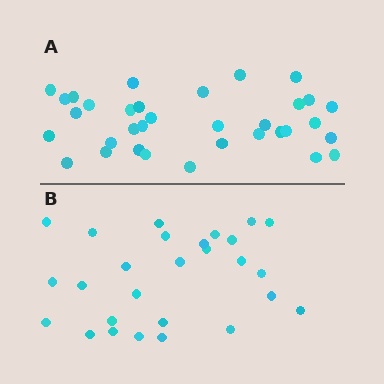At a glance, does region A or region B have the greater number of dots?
Region A (the top region) has more dots.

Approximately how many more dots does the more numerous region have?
Region A has roughly 8 or so more dots than region B.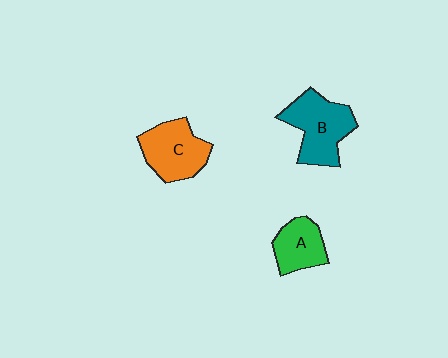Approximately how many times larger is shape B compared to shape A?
Approximately 1.5 times.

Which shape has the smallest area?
Shape A (green).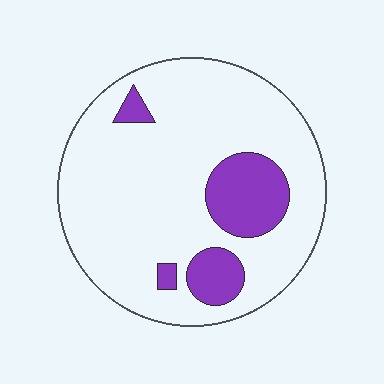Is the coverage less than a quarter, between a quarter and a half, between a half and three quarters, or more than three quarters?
Less than a quarter.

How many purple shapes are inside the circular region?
4.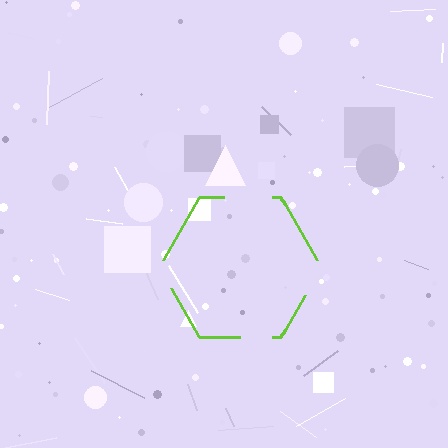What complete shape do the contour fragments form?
The contour fragments form a hexagon.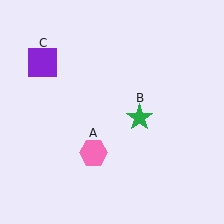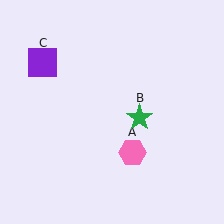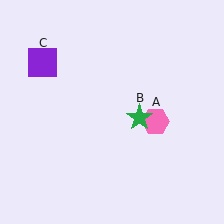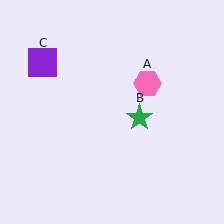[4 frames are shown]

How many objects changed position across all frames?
1 object changed position: pink hexagon (object A).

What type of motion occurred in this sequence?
The pink hexagon (object A) rotated counterclockwise around the center of the scene.